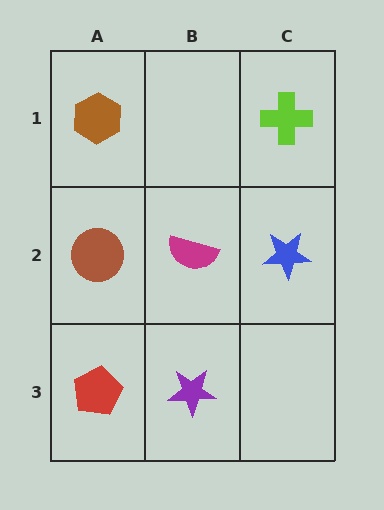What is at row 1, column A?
A brown hexagon.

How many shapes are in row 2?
3 shapes.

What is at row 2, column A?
A brown circle.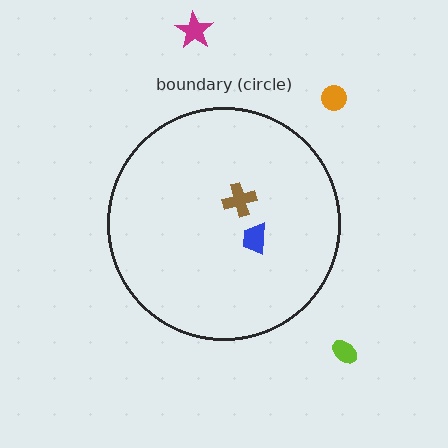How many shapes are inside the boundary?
2 inside, 3 outside.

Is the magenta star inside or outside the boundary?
Outside.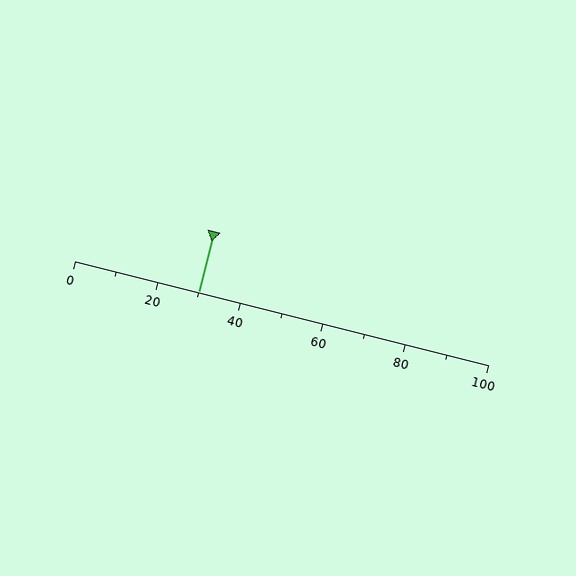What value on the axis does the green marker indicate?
The marker indicates approximately 30.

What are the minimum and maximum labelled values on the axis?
The axis runs from 0 to 100.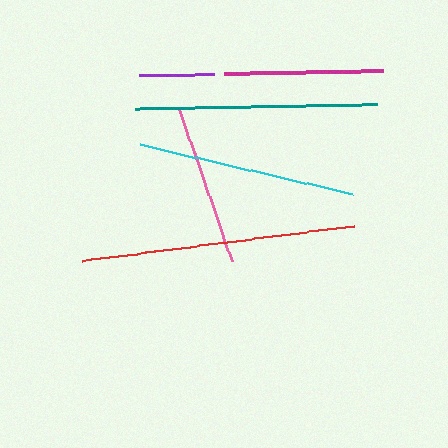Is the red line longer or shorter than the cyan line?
The red line is longer than the cyan line.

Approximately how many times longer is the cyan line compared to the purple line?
The cyan line is approximately 2.9 times the length of the purple line.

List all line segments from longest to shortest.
From longest to shortest: red, teal, cyan, pink, magenta, purple.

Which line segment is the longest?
The red line is the longest at approximately 275 pixels.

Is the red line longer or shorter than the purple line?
The red line is longer than the purple line.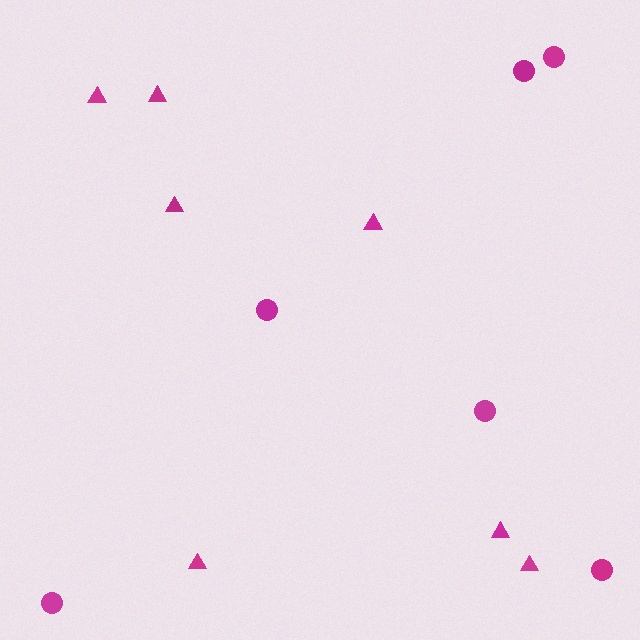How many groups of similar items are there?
There are 2 groups: one group of circles (6) and one group of triangles (7).